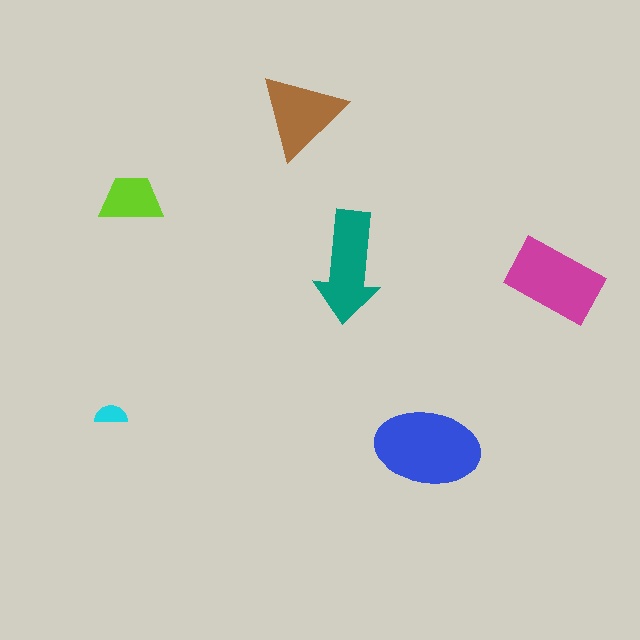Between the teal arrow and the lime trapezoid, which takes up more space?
The teal arrow.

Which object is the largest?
The blue ellipse.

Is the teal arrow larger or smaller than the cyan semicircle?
Larger.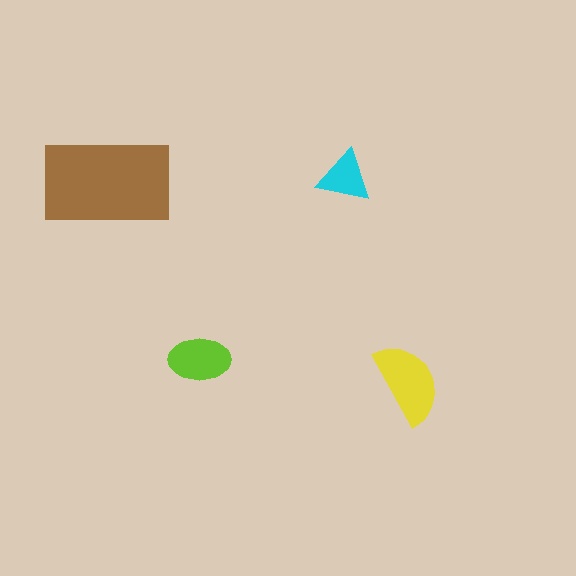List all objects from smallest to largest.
The cyan triangle, the lime ellipse, the yellow semicircle, the brown rectangle.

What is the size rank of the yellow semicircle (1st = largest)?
2nd.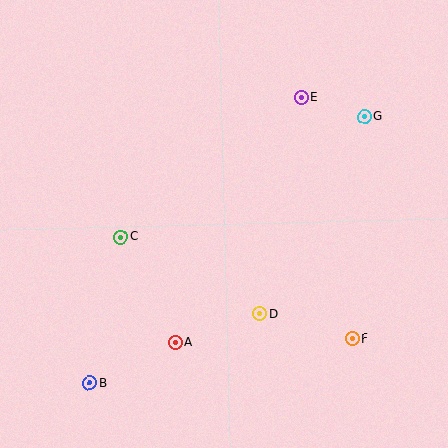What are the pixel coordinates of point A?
Point A is at (175, 343).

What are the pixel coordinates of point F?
Point F is at (352, 338).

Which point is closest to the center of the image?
Point D at (260, 314) is closest to the center.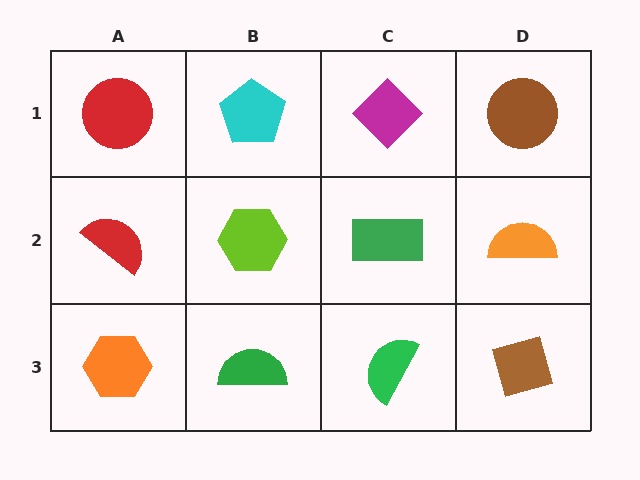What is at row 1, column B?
A cyan pentagon.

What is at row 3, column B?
A green semicircle.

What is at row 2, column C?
A green rectangle.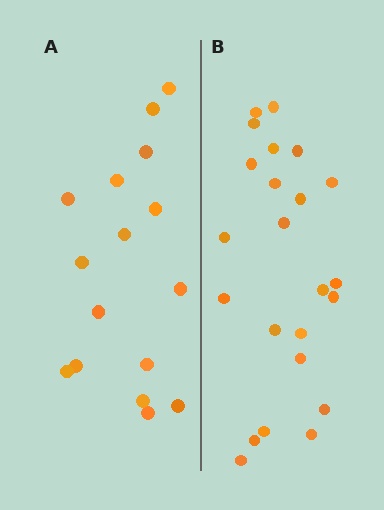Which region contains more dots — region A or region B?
Region B (the right region) has more dots.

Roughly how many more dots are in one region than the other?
Region B has roughly 8 or so more dots than region A.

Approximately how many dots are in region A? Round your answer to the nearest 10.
About 20 dots. (The exact count is 16, which rounds to 20.)